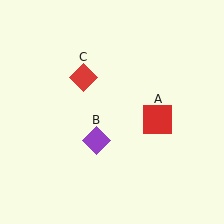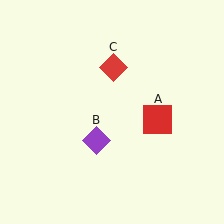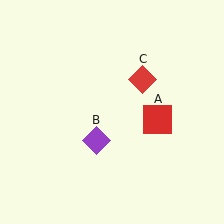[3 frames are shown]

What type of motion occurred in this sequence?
The red diamond (object C) rotated clockwise around the center of the scene.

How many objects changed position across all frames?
1 object changed position: red diamond (object C).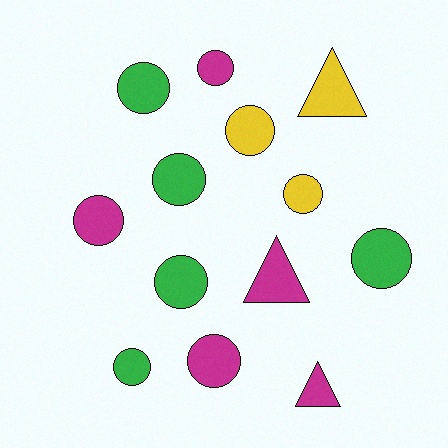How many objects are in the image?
There are 13 objects.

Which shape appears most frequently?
Circle, with 10 objects.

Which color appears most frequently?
Magenta, with 5 objects.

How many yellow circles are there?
There are 2 yellow circles.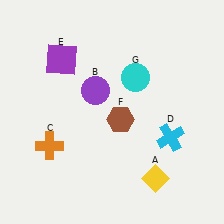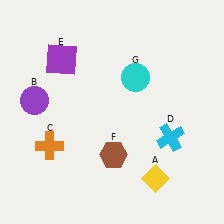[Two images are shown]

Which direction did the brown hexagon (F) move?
The brown hexagon (F) moved down.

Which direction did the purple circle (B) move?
The purple circle (B) moved left.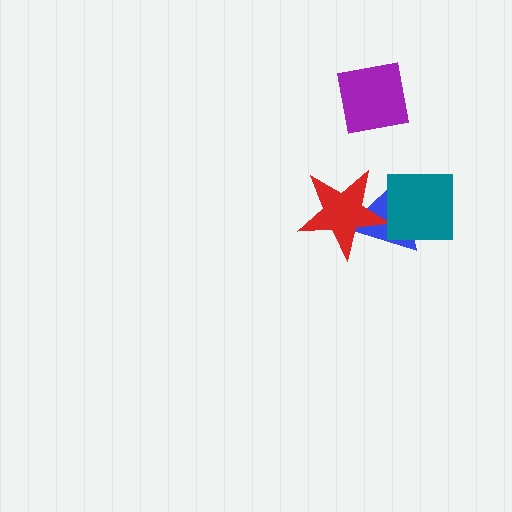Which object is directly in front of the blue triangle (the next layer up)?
The red star is directly in front of the blue triangle.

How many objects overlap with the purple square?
0 objects overlap with the purple square.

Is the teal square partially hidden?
No, no other shape covers it.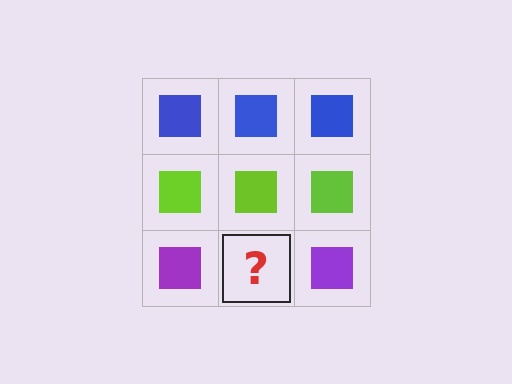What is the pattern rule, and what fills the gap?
The rule is that each row has a consistent color. The gap should be filled with a purple square.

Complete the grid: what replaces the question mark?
The question mark should be replaced with a purple square.